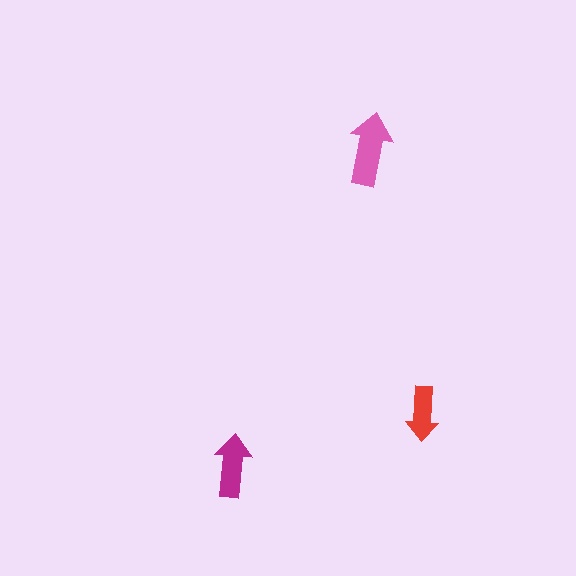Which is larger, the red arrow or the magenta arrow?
The magenta one.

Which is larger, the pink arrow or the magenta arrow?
The pink one.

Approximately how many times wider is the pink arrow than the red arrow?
About 1.5 times wider.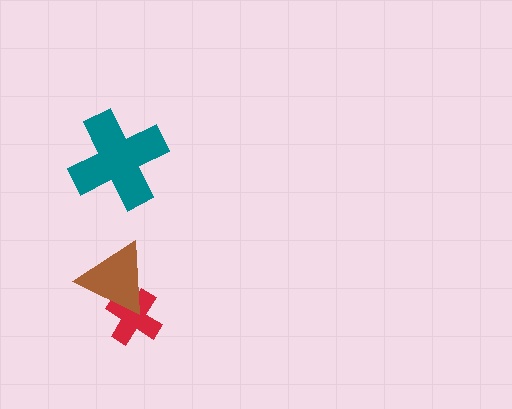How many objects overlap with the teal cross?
0 objects overlap with the teal cross.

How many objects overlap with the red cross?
1 object overlaps with the red cross.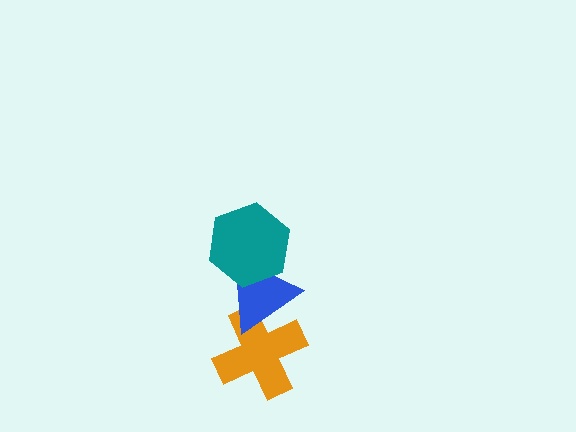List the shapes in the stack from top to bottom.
From top to bottom: the teal hexagon, the blue triangle, the orange cross.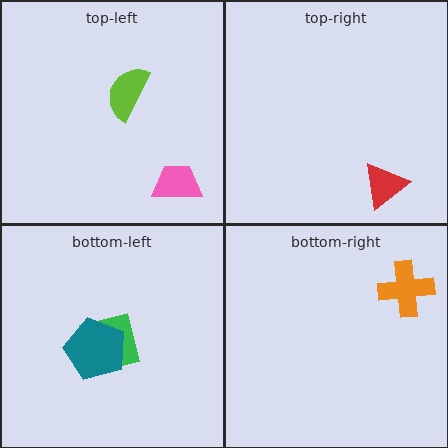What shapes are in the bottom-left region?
The green square, the teal pentagon.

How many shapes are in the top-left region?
2.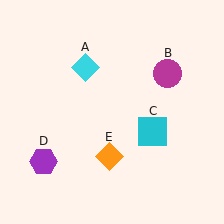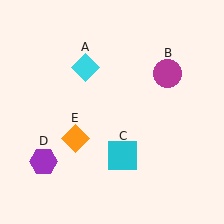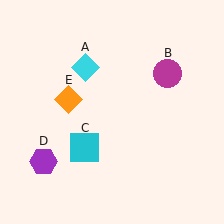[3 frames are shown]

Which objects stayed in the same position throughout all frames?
Cyan diamond (object A) and magenta circle (object B) and purple hexagon (object D) remained stationary.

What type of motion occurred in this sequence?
The cyan square (object C), orange diamond (object E) rotated clockwise around the center of the scene.